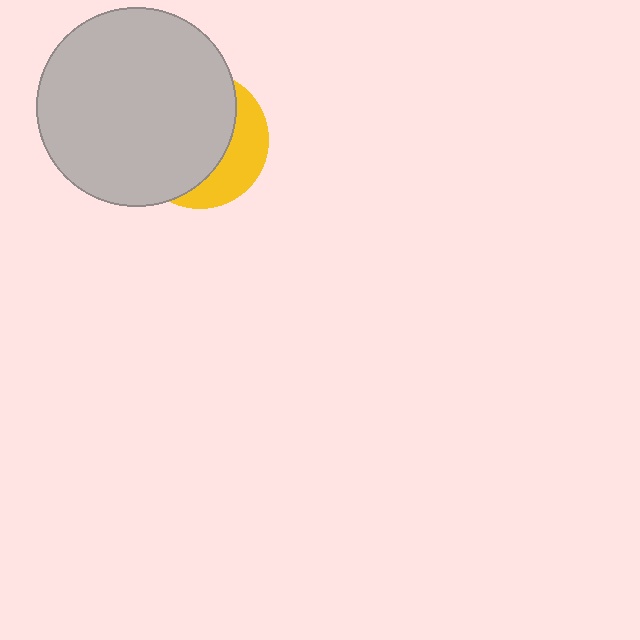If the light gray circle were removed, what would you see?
You would see the complete yellow circle.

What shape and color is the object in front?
The object in front is a light gray circle.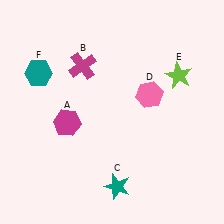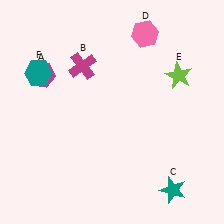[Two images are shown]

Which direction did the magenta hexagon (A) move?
The magenta hexagon (A) moved up.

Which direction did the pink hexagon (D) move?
The pink hexagon (D) moved up.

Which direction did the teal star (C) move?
The teal star (C) moved right.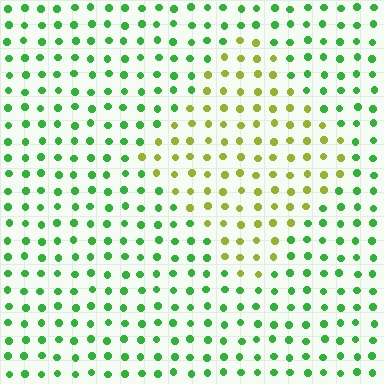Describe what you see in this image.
The image is filled with small green elements in a uniform arrangement. A diamond-shaped region is visible where the elements are tinted to a slightly different hue, forming a subtle color boundary.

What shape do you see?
I see a diamond.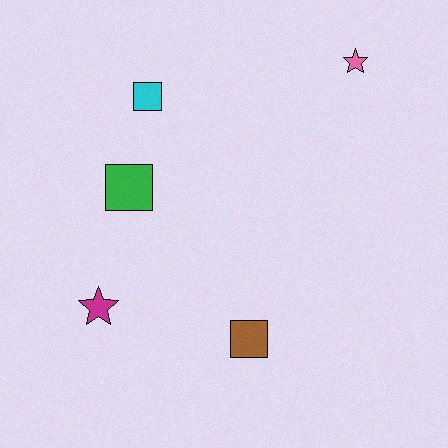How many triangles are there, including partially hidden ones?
There are no triangles.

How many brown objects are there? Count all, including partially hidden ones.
There is 1 brown object.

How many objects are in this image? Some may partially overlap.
There are 5 objects.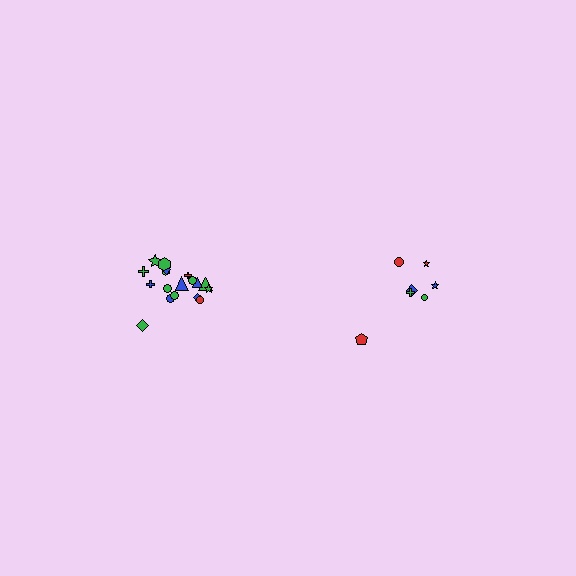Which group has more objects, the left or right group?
The left group.